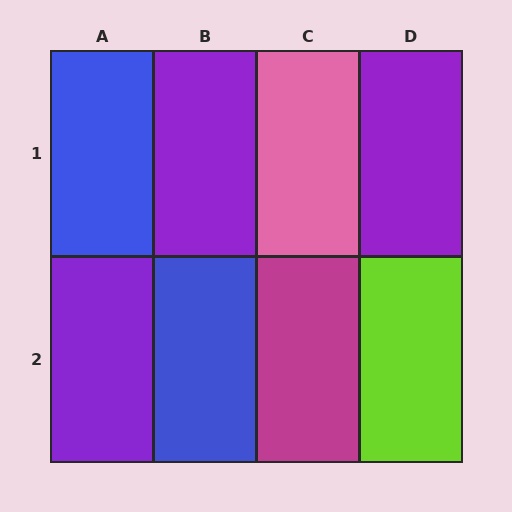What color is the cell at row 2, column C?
Magenta.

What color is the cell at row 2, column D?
Lime.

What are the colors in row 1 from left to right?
Blue, purple, pink, purple.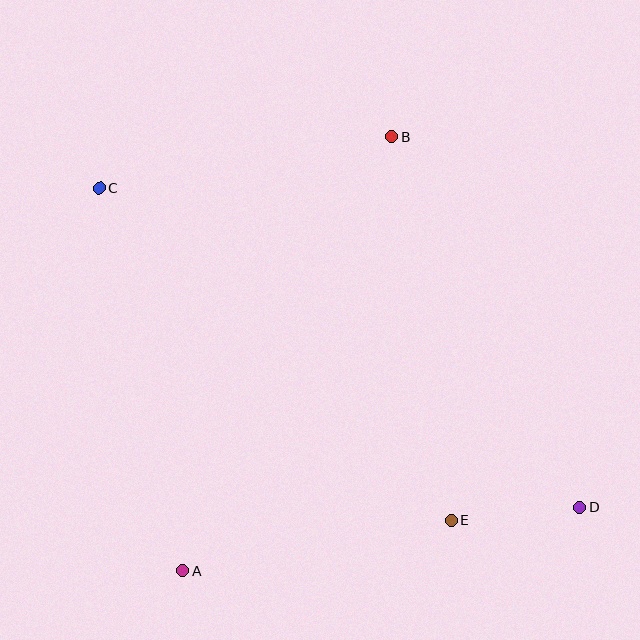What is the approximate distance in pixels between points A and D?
The distance between A and D is approximately 402 pixels.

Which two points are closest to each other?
Points D and E are closest to each other.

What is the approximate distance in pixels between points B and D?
The distance between B and D is approximately 415 pixels.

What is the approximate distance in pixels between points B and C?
The distance between B and C is approximately 297 pixels.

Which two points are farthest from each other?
Points C and D are farthest from each other.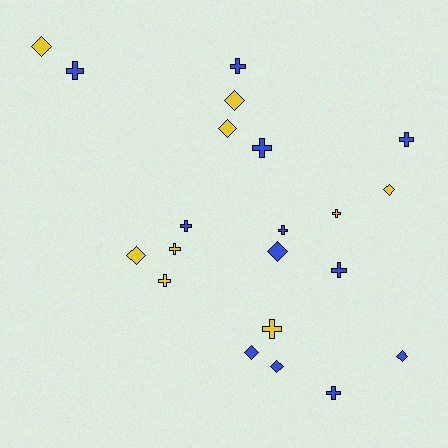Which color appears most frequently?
Blue, with 12 objects.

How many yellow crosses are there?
There are 4 yellow crosses.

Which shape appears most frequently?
Cross, with 12 objects.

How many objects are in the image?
There are 21 objects.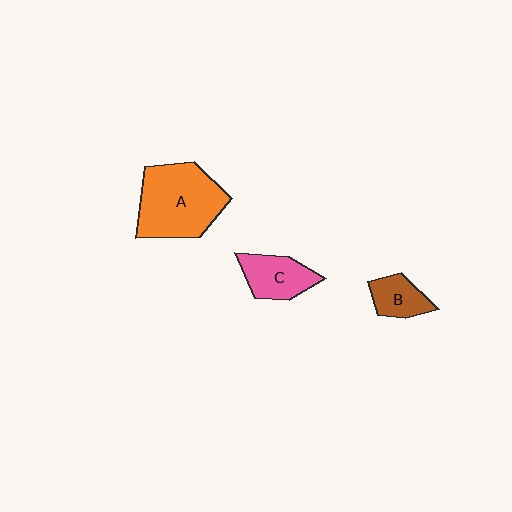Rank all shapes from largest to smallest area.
From largest to smallest: A (orange), C (pink), B (brown).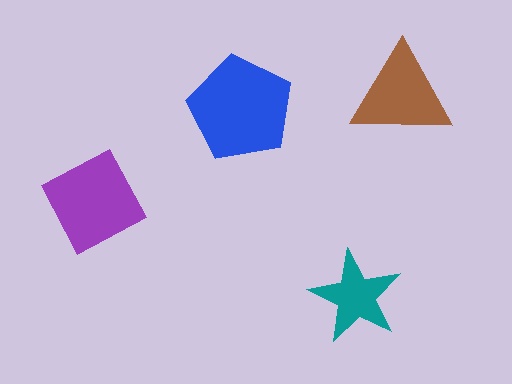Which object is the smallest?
The teal star.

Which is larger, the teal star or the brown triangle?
The brown triangle.